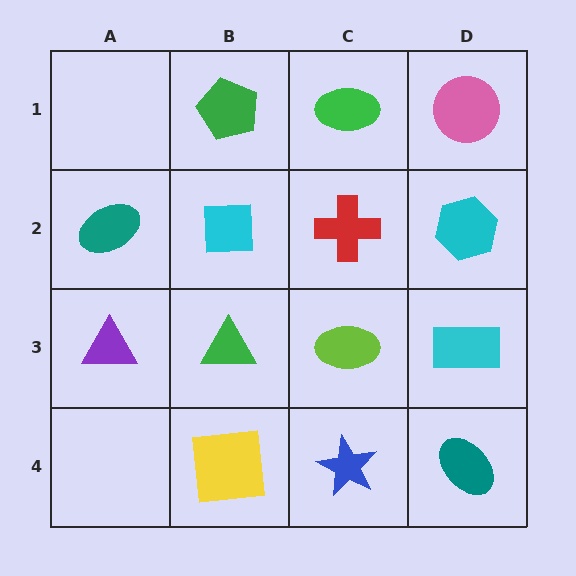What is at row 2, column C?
A red cross.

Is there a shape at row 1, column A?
No, that cell is empty.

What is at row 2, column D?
A cyan hexagon.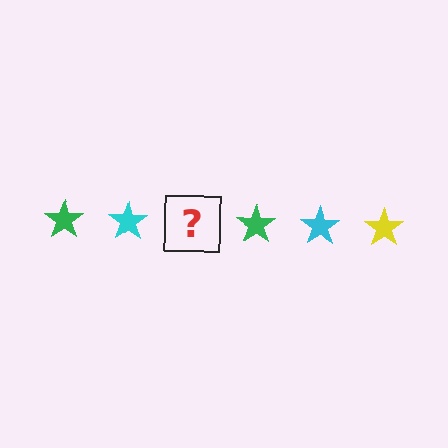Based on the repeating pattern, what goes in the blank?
The blank should be a yellow star.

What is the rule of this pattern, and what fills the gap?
The rule is that the pattern cycles through green, cyan, yellow stars. The gap should be filled with a yellow star.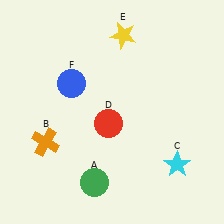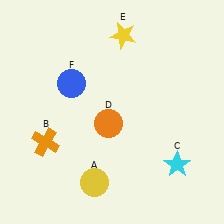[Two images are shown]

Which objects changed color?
A changed from green to yellow. D changed from red to orange.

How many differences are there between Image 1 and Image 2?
There are 2 differences between the two images.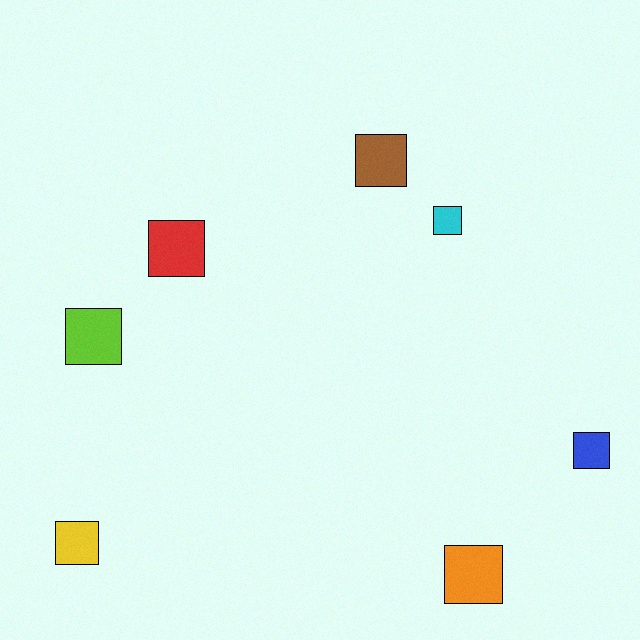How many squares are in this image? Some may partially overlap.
There are 7 squares.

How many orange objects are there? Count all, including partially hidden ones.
There is 1 orange object.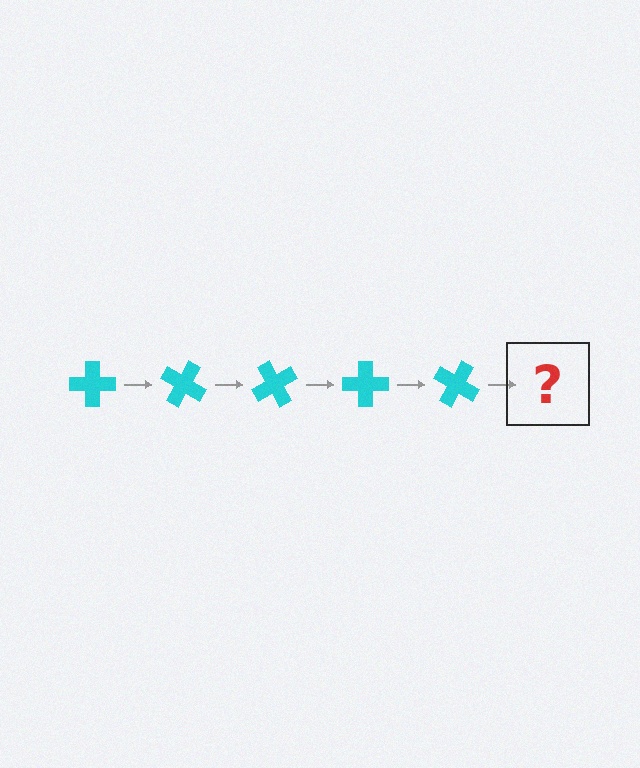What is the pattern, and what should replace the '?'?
The pattern is that the cross rotates 30 degrees each step. The '?' should be a cyan cross rotated 150 degrees.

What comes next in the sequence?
The next element should be a cyan cross rotated 150 degrees.